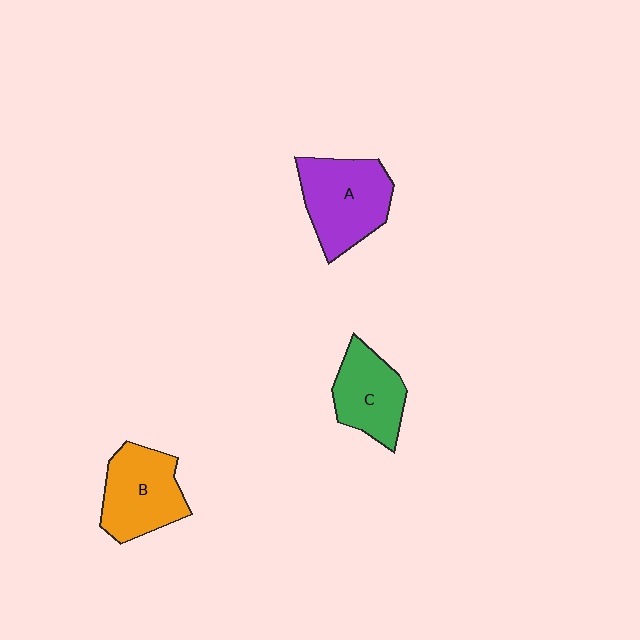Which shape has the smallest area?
Shape C (green).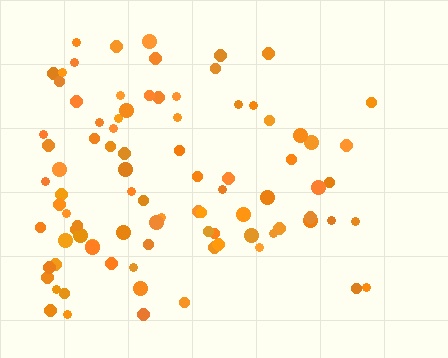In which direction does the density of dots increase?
From right to left, with the left side densest.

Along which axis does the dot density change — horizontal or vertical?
Horizontal.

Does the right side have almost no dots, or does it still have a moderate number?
Still a moderate number, just noticeably fewer than the left.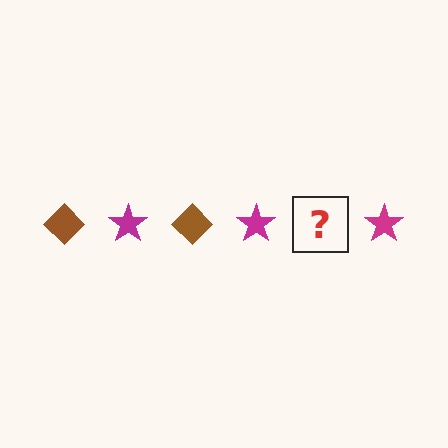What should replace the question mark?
The question mark should be replaced with a brown diamond.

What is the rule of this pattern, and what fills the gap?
The rule is that the pattern alternates between brown diamond and magenta star. The gap should be filled with a brown diamond.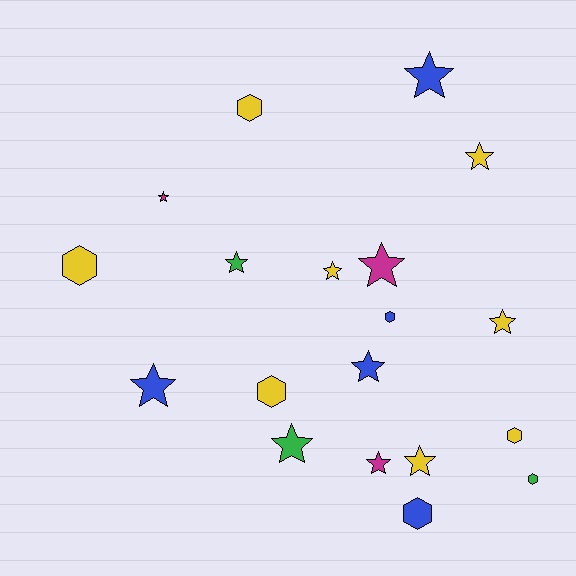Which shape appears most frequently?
Star, with 12 objects.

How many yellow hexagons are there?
There are 4 yellow hexagons.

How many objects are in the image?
There are 19 objects.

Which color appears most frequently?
Yellow, with 8 objects.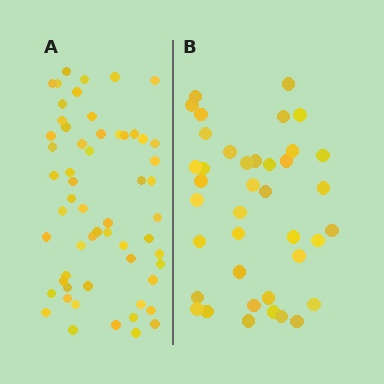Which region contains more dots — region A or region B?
Region A (the left region) has more dots.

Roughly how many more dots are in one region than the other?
Region A has approximately 20 more dots than region B.